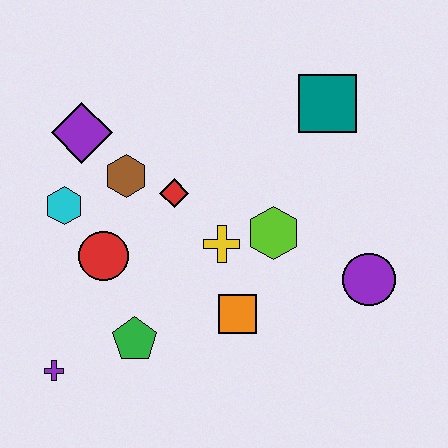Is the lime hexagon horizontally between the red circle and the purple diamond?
No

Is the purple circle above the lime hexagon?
No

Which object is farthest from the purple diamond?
The purple circle is farthest from the purple diamond.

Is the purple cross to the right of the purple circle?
No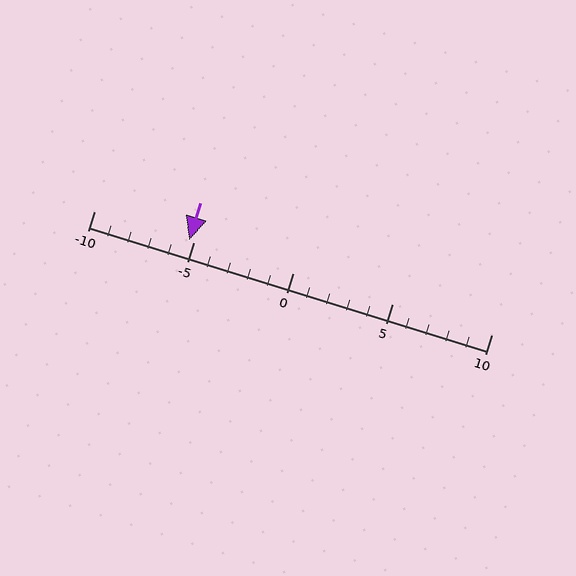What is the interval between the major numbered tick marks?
The major tick marks are spaced 5 units apart.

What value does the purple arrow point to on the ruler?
The purple arrow points to approximately -5.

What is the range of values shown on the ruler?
The ruler shows values from -10 to 10.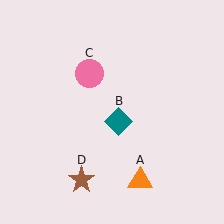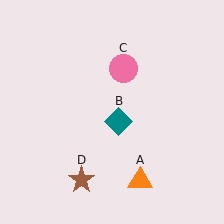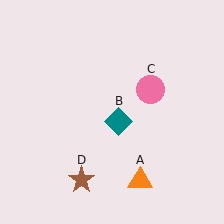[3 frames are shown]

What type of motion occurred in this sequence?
The pink circle (object C) rotated clockwise around the center of the scene.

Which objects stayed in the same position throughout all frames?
Orange triangle (object A) and teal diamond (object B) and brown star (object D) remained stationary.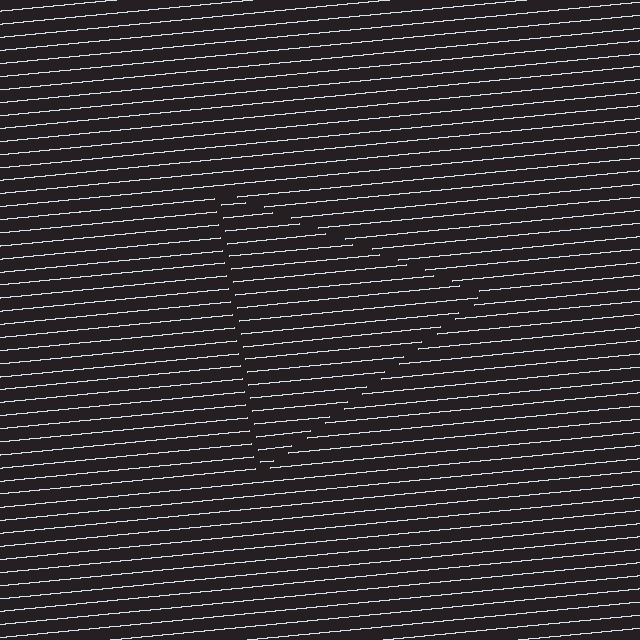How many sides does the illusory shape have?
3 sides — the line-ends trace a triangle.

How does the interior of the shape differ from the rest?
The interior of the shape contains the same grating, shifted by half a period — the contour is defined by the phase discontinuity where line-ends from the inner and outer gratings abut.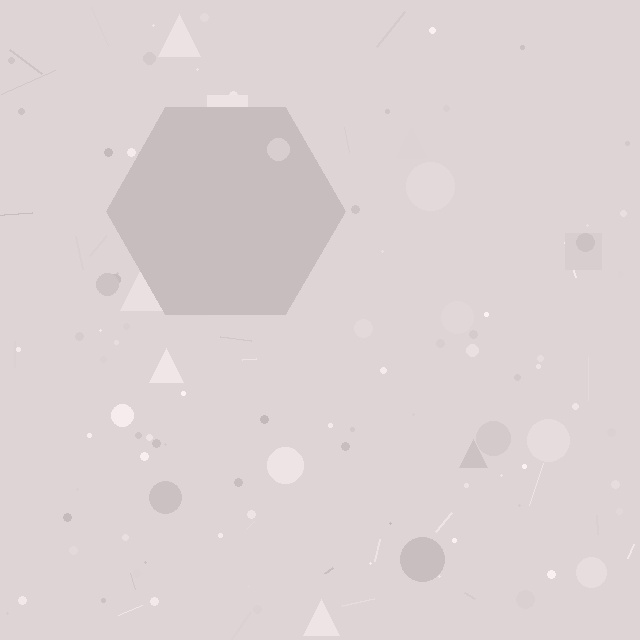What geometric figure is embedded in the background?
A hexagon is embedded in the background.